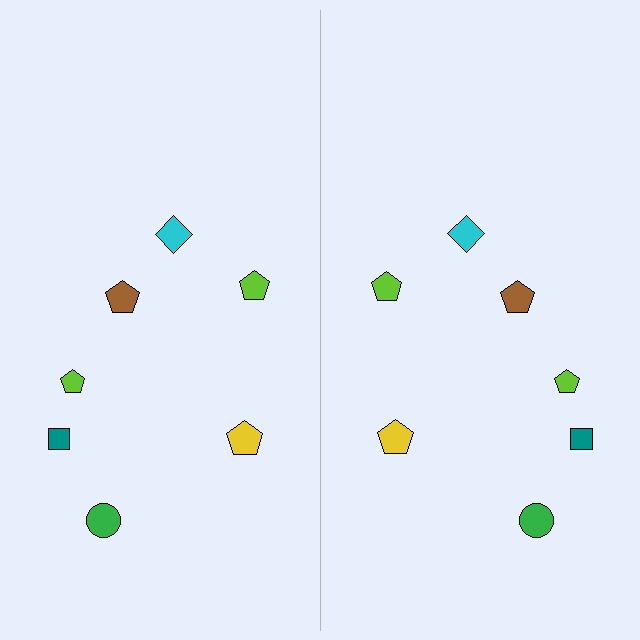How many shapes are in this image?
There are 14 shapes in this image.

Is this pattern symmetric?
Yes, this pattern has bilateral (reflection) symmetry.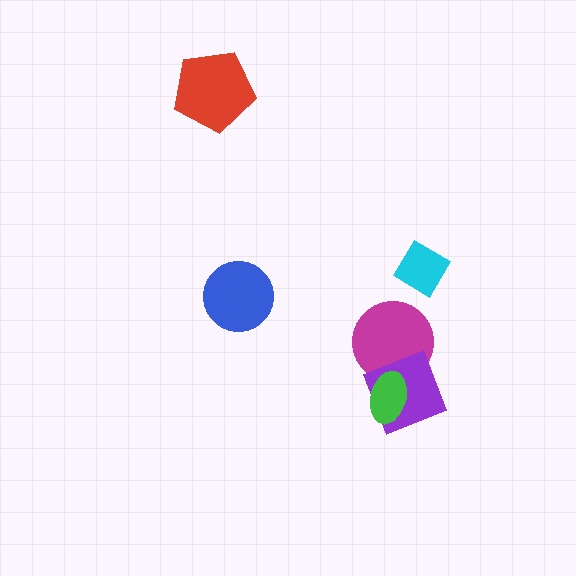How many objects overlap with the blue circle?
0 objects overlap with the blue circle.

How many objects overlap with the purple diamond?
2 objects overlap with the purple diamond.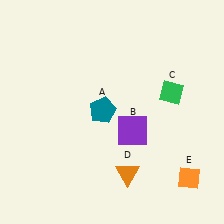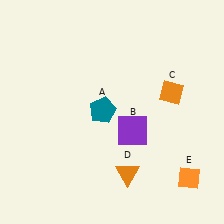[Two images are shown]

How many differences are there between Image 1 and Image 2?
There is 1 difference between the two images.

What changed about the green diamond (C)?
In Image 1, C is green. In Image 2, it changed to orange.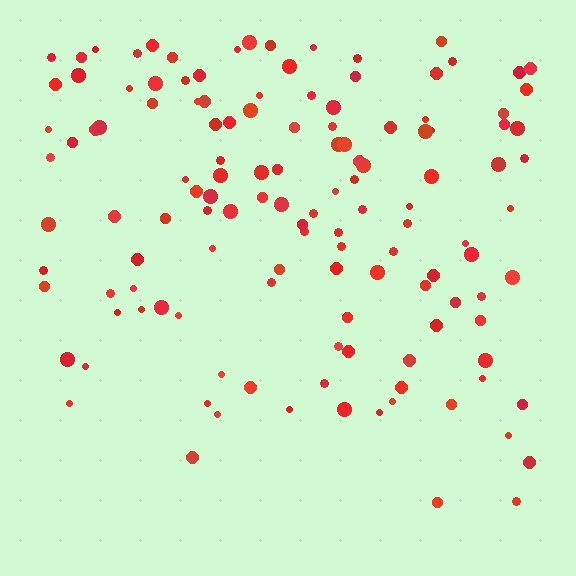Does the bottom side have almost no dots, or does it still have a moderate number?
Still a moderate number, just noticeably fewer than the top.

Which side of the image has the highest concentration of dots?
The top.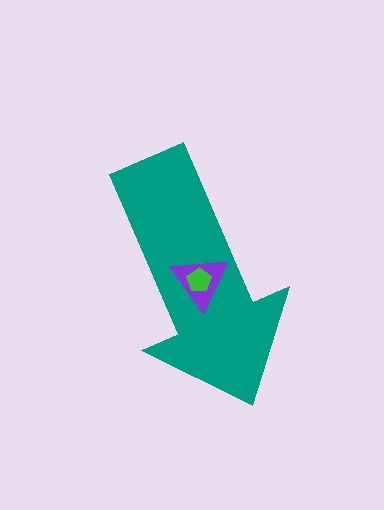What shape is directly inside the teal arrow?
The purple triangle.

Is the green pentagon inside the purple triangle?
Yes.